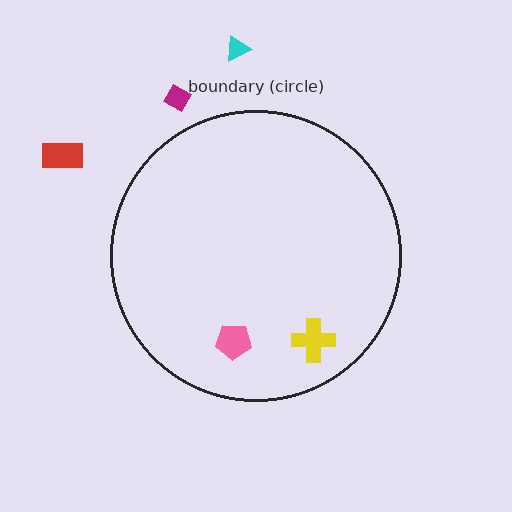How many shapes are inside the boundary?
2 inside, 3 outside.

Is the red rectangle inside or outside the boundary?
Outside.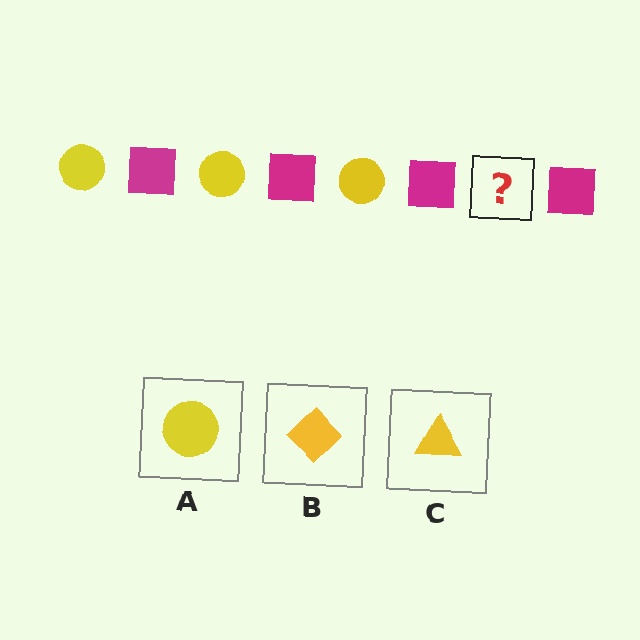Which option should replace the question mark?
Option A.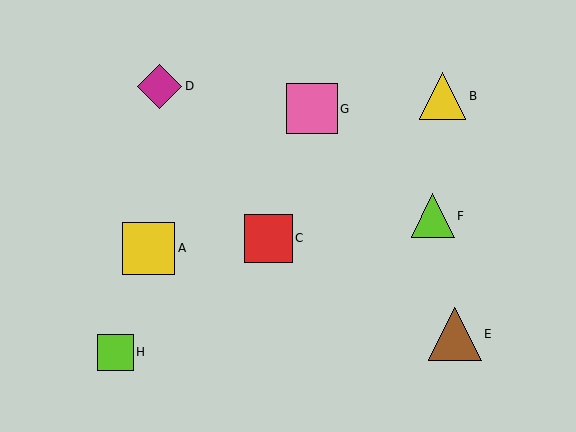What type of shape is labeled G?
Shape G is a pink square.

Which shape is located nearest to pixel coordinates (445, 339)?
The brown triangle (labeled E) at (455, 334) is nearest to that location.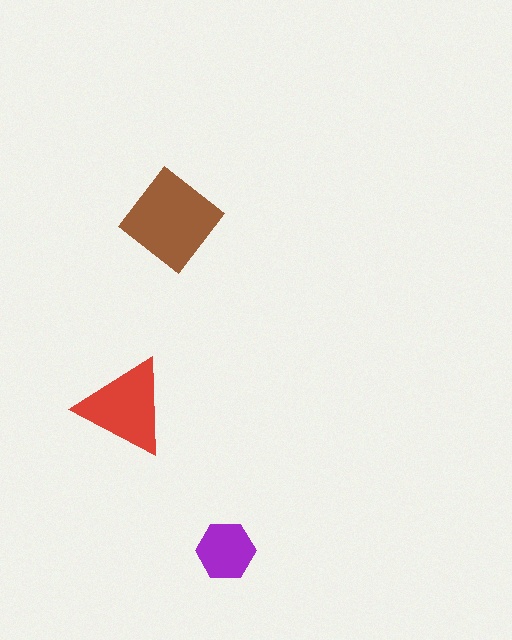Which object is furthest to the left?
The red triangle is leftmost.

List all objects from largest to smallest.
The brown diamond, the red triangle, the purple hexagon.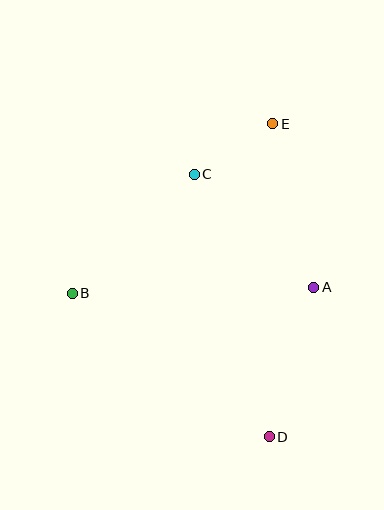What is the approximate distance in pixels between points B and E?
The distance between B and E is approximately 263 pixels.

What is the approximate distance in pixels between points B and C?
The distance between B and C is approximately 170 pixels.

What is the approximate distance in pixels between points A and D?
The distance between A and D is approximately 156 pixels.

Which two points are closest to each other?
Points C and E are closest to each other.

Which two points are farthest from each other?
Points D and E are farthest from each other.